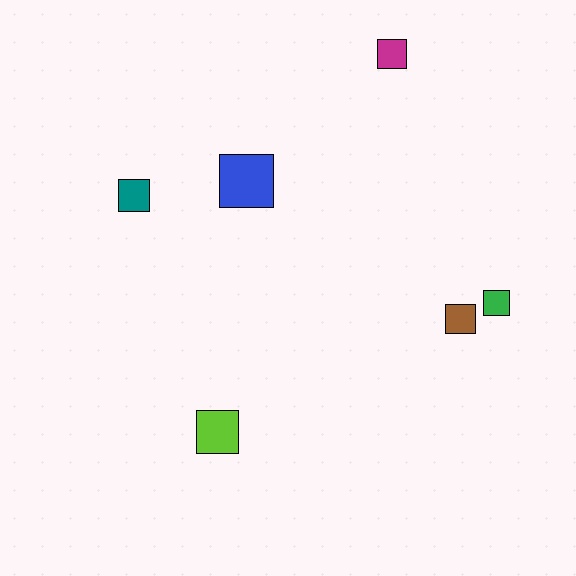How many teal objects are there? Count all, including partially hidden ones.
There is 1 teal object.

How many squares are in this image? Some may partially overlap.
There are 6 squares.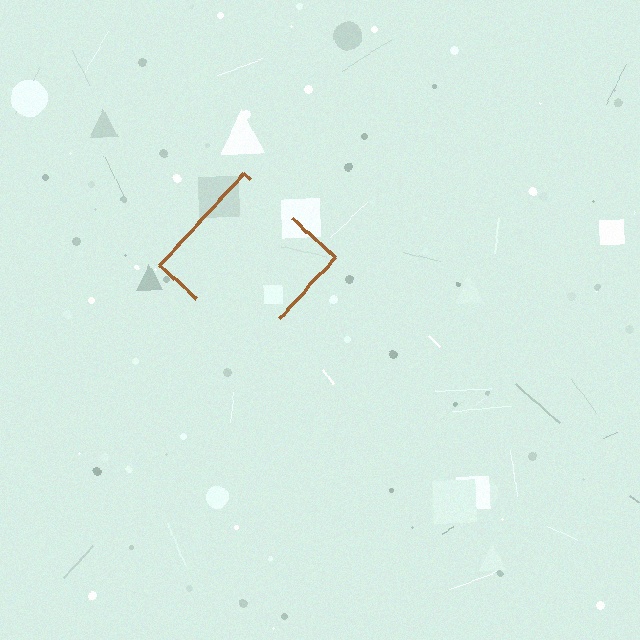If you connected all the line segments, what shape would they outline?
They would outline a diamond.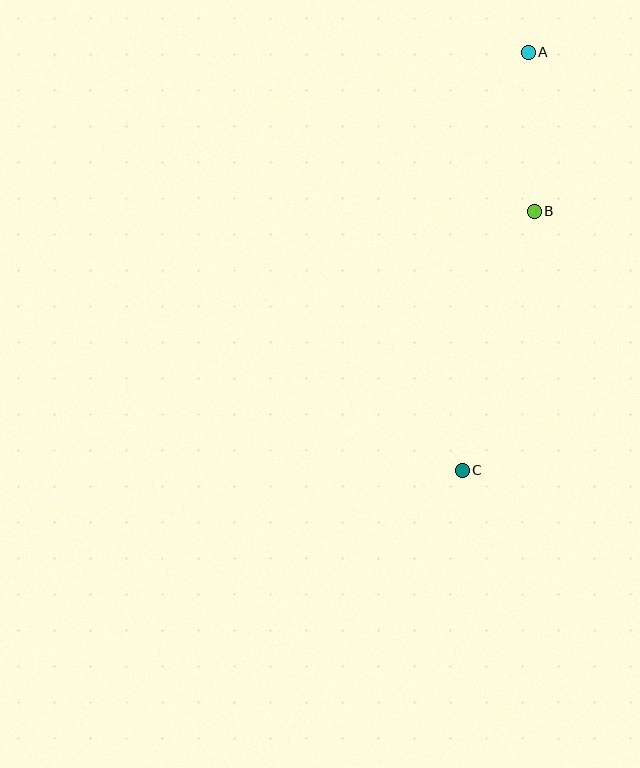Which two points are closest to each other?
Points A and B are closest to each other.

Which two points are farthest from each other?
Points A and C are farthest from each other.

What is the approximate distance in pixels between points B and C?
The distance between B and C is approximately 269 pixels.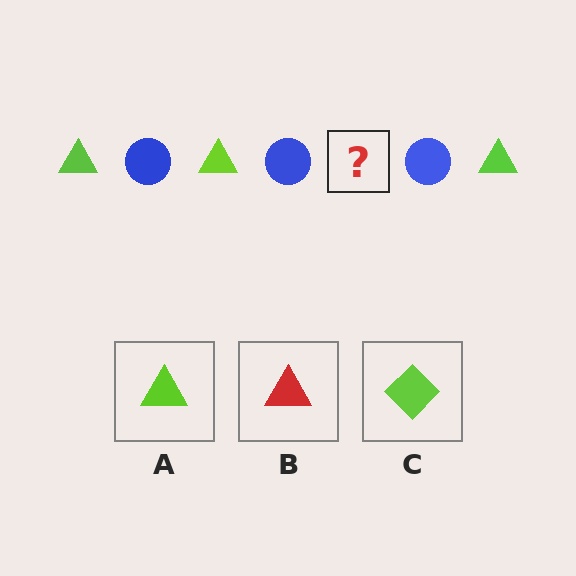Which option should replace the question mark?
Option A.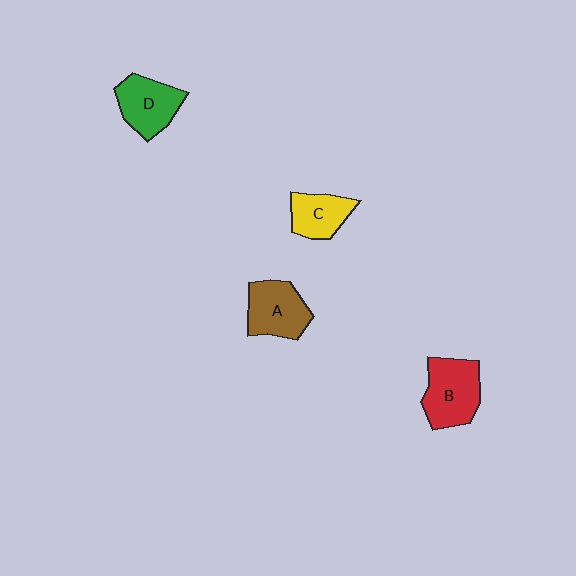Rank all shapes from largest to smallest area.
From largest to smallest: B (red), A (brown), D (green), C (yellow).